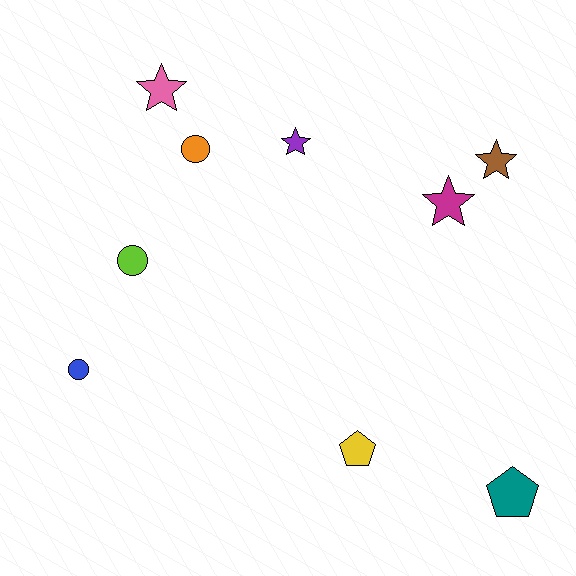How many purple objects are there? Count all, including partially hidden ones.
There is 1 purple object.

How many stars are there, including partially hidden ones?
There are 4 stars.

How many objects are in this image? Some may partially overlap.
There are 9 objects.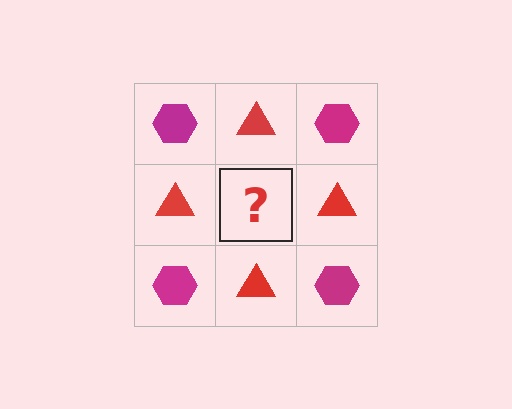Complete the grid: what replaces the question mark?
The question mark should be replaced with a magenta hexagon.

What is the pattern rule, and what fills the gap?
The rule is that it alternates magenta hexagon and red triangle in a checkerboard pattern. The gap should be filled with a magenta hexagon.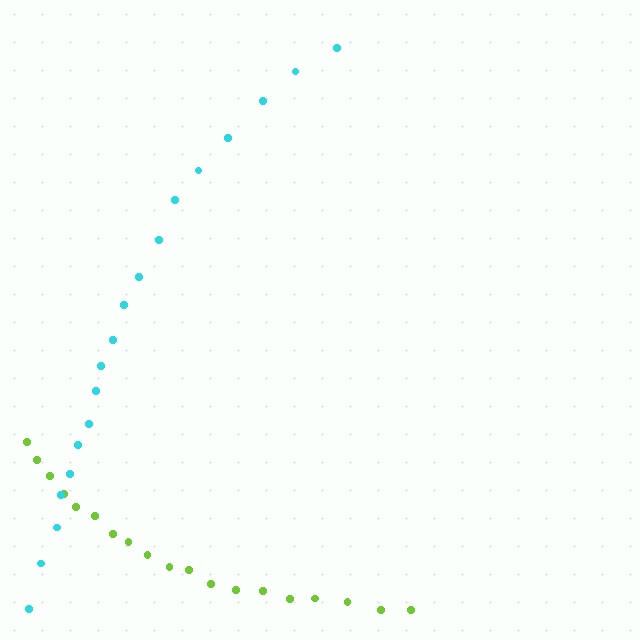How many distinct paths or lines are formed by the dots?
There are 2 distinct paths.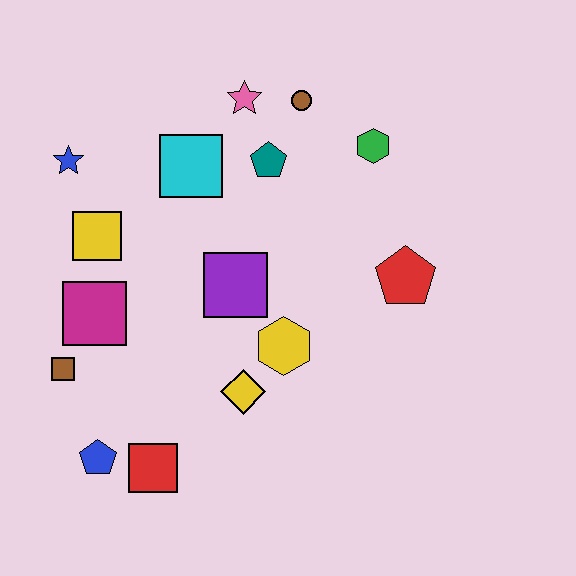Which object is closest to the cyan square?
The teal pentagon is closest to the cyan square.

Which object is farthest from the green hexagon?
The blue pentagon is farthest from the green hexagon.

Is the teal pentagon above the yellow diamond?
Yes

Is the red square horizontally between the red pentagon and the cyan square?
No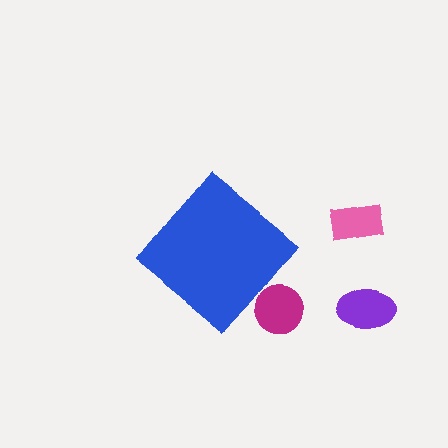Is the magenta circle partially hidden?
Yes, the magenta circle is partially hidden behind the blue diamond.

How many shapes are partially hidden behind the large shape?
1 shape is partially hidden.